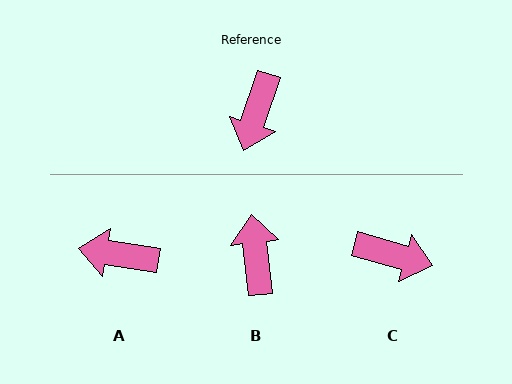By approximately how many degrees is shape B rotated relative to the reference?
Approximately 155 degrees clockwise.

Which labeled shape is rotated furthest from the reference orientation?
B, about 155 degrees away.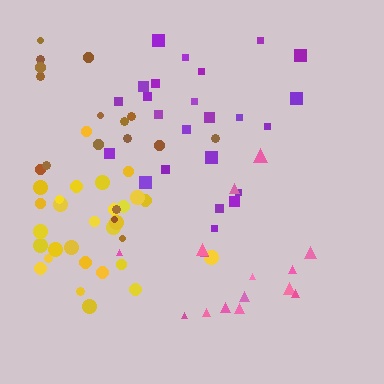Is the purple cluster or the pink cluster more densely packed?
Purple.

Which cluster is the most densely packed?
Yellow.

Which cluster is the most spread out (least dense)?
Brown.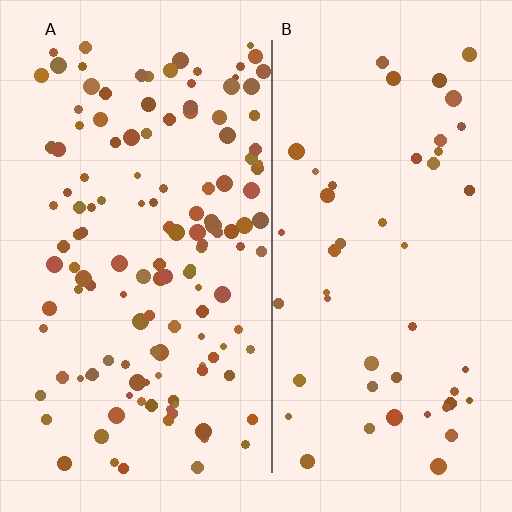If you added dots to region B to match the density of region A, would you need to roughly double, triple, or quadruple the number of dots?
Approximately triple.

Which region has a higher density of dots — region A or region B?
A (the left).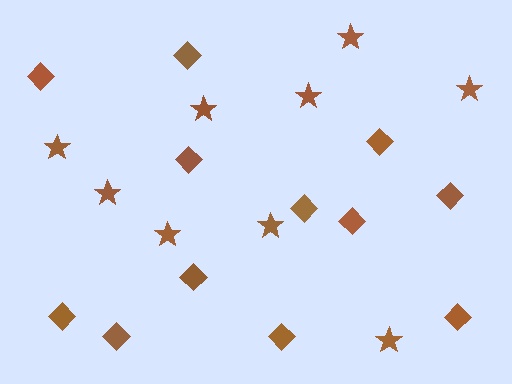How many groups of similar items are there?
There are 2 groups: one group of diamonds (12) and one group of stars (9).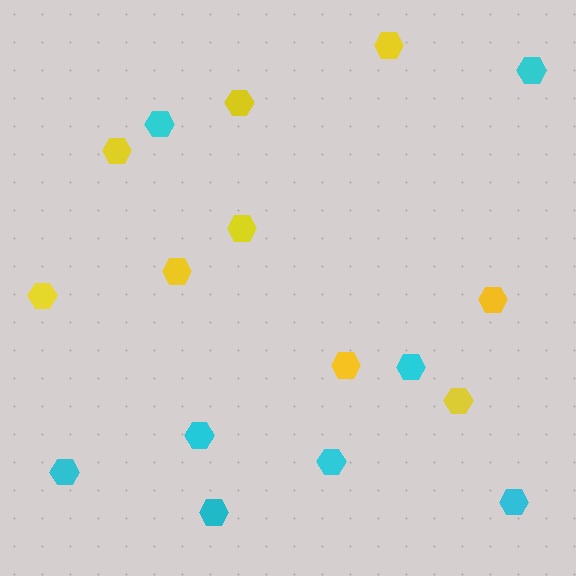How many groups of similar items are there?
There are 2 groups: one group of yellow hexagons (9) and one group of cyan hexagons (8).